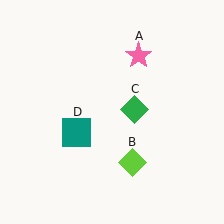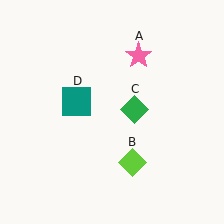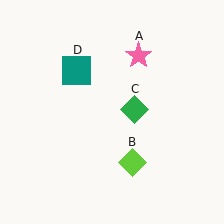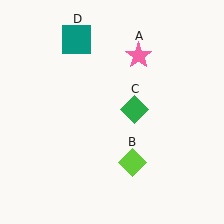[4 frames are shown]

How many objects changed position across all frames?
1 object changed position: teal square (object D).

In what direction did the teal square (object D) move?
The teal square (object D) moved up.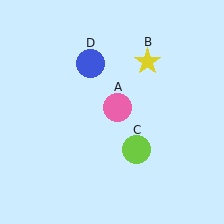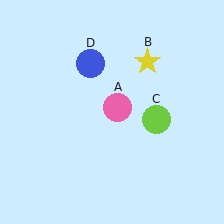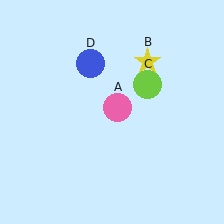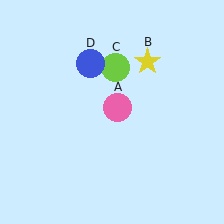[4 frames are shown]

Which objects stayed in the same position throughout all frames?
Pink circle (object A) and yellow star (object B) and blue circle (object D) remained stationary.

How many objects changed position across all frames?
1 object changed position: lime circle (object C).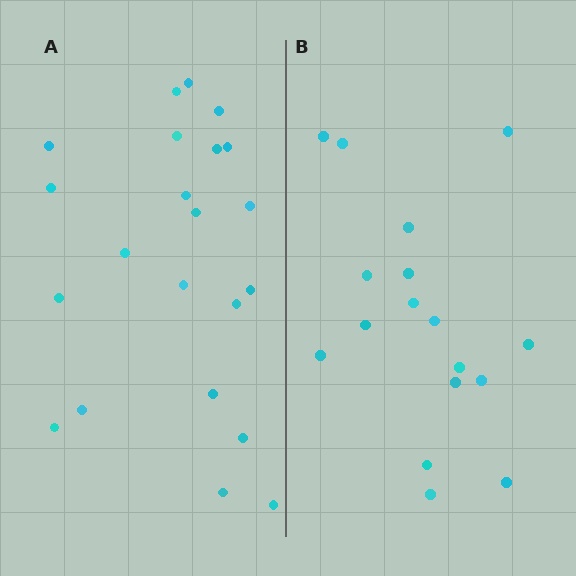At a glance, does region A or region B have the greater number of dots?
Region A (the left region) has more dots.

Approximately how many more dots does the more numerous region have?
Region A has about 5 more dots than region B.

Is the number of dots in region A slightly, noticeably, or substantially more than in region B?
Region A has noticeably more, but not dramatically so. The ratio is roughly 1.3 to 1.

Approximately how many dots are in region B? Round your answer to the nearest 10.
About 20 dots. (The exact count is 17, which rounds to 20.)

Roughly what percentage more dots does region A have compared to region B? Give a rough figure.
About 30% more.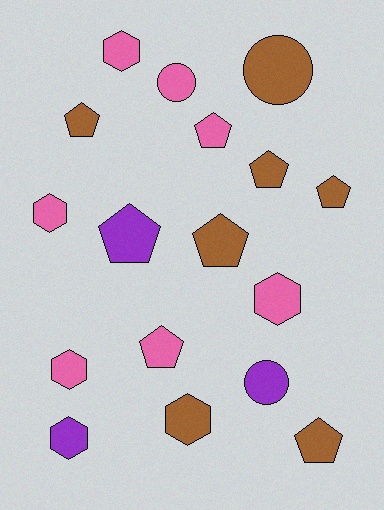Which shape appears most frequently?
Pentagon, with 8 objects.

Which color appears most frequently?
Pink, with 7 objects.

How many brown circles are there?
There is 1 brown circle.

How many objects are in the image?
There are 17 objects.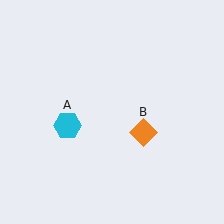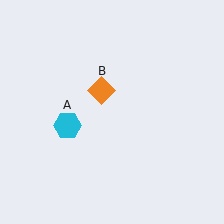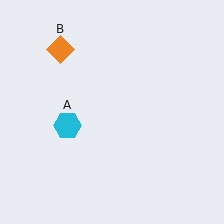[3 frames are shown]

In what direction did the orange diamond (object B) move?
The orange diamond (object B) moved up and to the left.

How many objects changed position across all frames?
1 object changed position: orange diamond (object B).